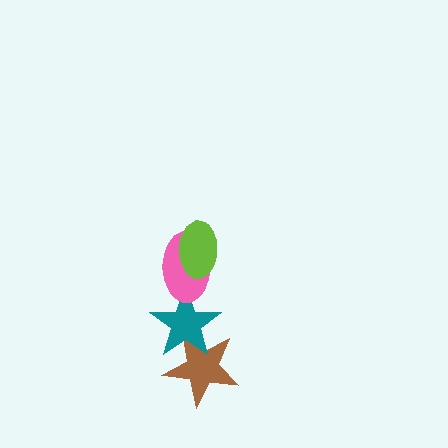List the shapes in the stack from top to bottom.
From top to bottom: the lime ellipse, the pink ellipse, the teal star, the brown star.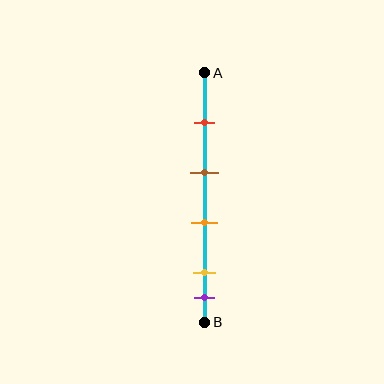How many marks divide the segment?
There are 5 marks dividing the segment.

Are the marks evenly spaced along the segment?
No, the marks are not evenly spaced.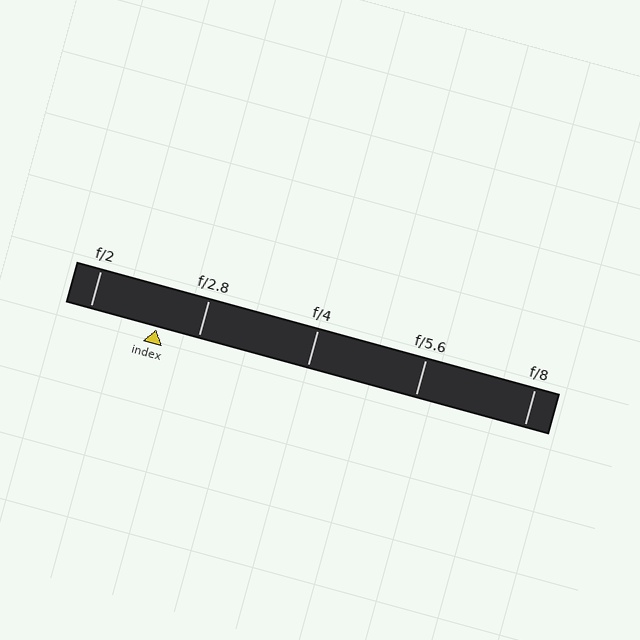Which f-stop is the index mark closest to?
The index mark is closest to f/2.8.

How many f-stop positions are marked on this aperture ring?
There are 5 f-stop positions marked.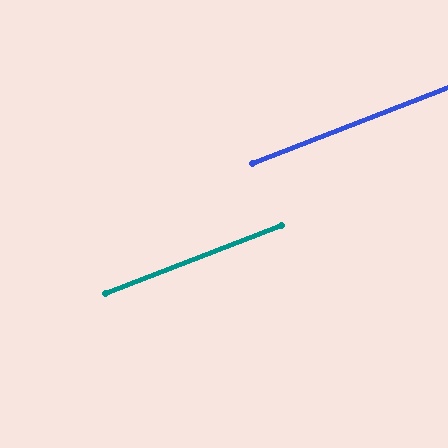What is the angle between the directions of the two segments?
Approximately 0 degrees.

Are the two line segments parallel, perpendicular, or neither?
Parallel — their directions differ by only 0.1°.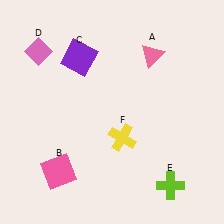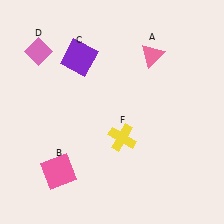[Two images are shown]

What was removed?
The lime cross (E) was removed in Image 2.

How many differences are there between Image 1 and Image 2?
There is 1 difference between the two images.